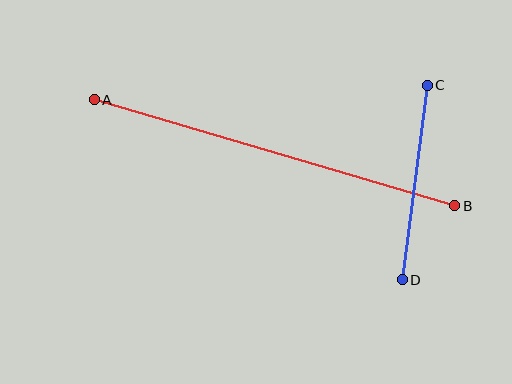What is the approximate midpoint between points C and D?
The midpoint is at approximately (415, 182) pixels.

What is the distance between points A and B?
The distance is approximately 376 pixels.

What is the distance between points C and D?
The distance is approximately 196 pixels.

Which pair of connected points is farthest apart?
Points A and B are farthest apart.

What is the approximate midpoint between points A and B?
The midpoint is at approximately (274, 153) pixels.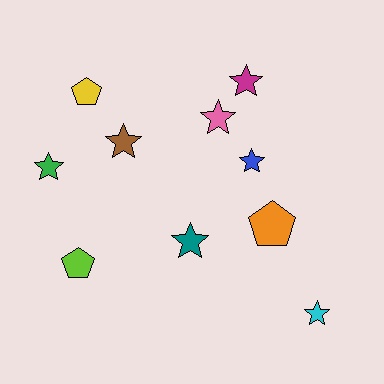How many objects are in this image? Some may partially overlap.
There are 10 objects.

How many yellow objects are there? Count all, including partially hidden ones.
There is 1 yellow object.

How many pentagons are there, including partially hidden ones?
There are 3 pentagons.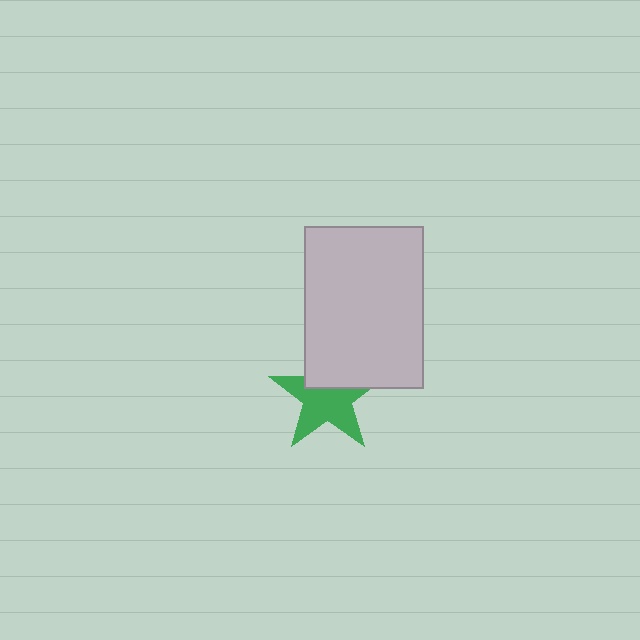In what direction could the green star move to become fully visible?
The green star could move down. That would shift it out from behind the light gray rectangle entirely.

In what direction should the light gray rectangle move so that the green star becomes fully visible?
The light gray rectangle should move up. That is the shortest direction to clear the overlap and leave the green star fully visible.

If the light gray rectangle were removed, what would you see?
You would see the complete green star.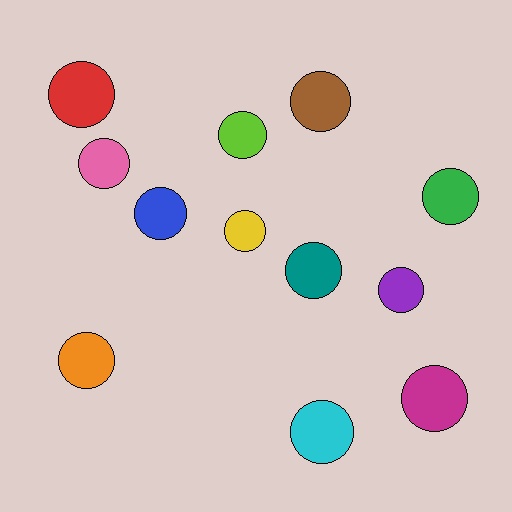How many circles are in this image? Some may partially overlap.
There are 12 circles.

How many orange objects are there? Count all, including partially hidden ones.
There is 1 orange object.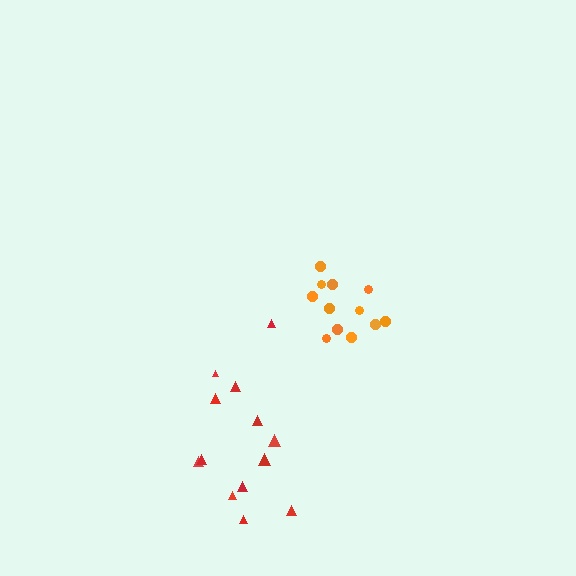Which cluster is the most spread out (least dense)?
Red.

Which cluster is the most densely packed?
Orange.